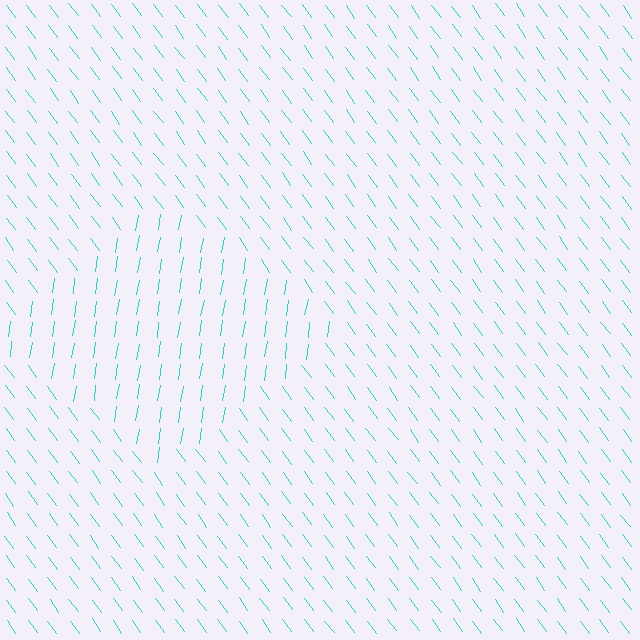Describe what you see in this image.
The image is filled with small cyan line segments. A diamond region in the image has lines oriented differently from the surrounding lines, creating a visible texture boundary.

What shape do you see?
I see a diamond.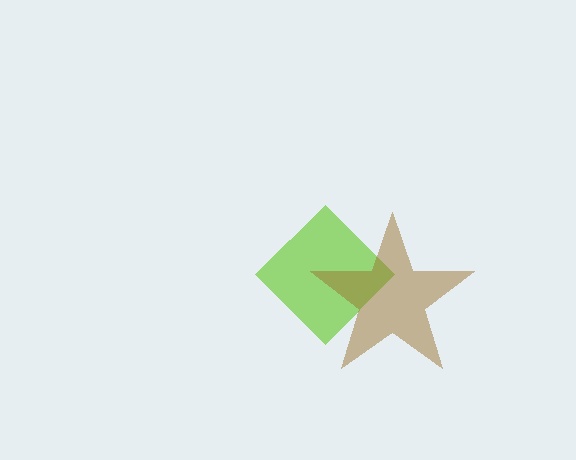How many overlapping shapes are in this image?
There are 2 overlapping shapes in the image.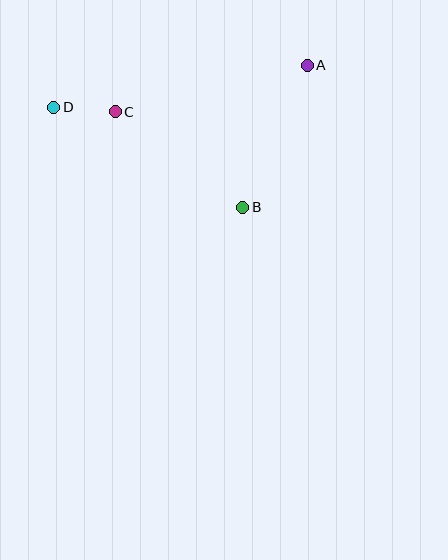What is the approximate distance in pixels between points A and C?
The distance between A and C is approximately 198 pixels.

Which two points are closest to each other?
Points C and D are closest to each other.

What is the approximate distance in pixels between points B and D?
The distance between B and D is approximately 214 pixels.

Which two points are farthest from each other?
Points A and D are farthest from each other.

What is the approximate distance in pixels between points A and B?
The distance between A and B is approximately 156 pixels.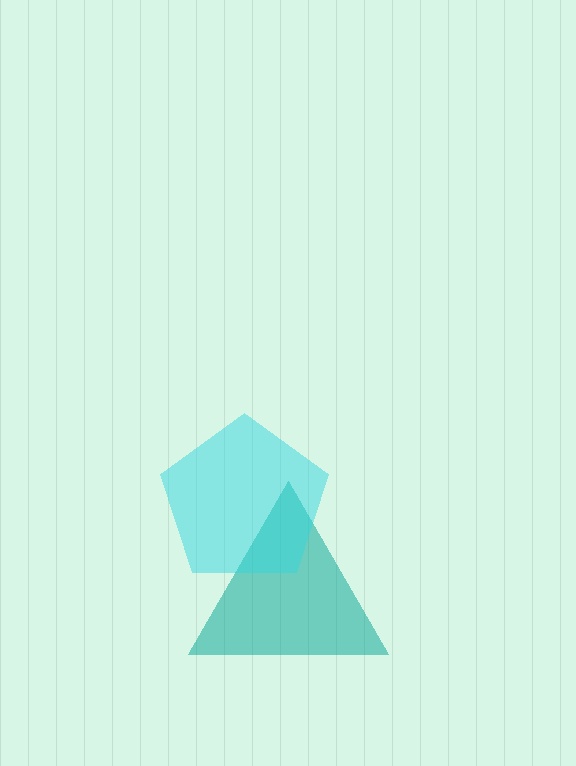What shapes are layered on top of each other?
The layered shapes are: a teal triangle, a cyan pentagon.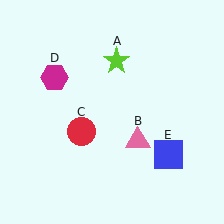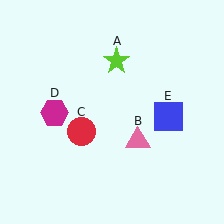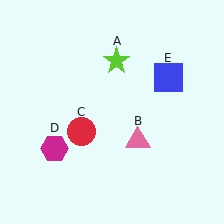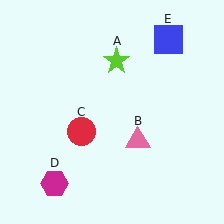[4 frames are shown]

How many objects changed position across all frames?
2 objects changed position: magenta hexagon (object D), blue square (object E).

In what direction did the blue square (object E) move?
The blue square (object E) moved up.